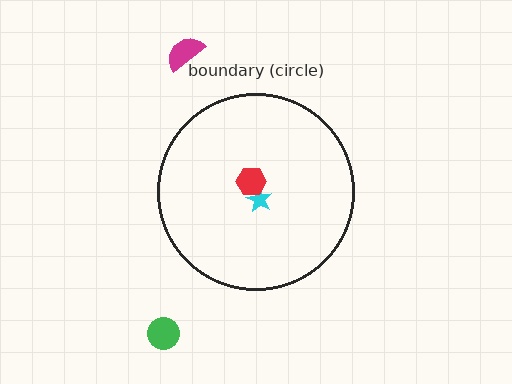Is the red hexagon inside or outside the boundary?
Inside.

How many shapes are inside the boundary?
2 inside, 2 outside.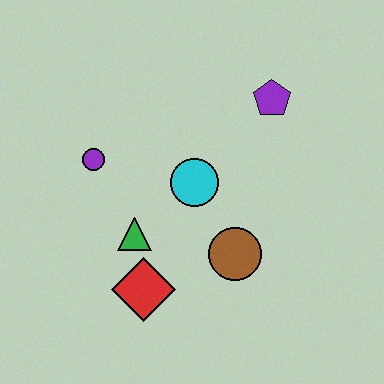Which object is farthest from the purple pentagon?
The red diamond is farthest from the purple pentagon.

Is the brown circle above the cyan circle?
No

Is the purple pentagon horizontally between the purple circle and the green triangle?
No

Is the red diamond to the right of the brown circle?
No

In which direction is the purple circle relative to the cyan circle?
The purple circle is to the left of the cyan circle.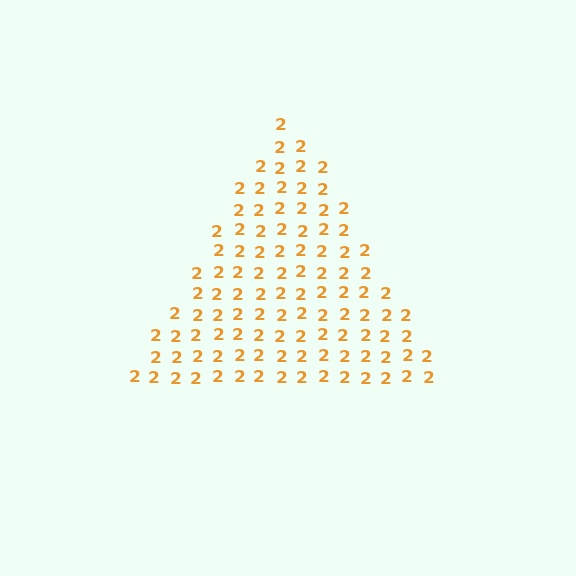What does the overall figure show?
The overall figure shows a triangle.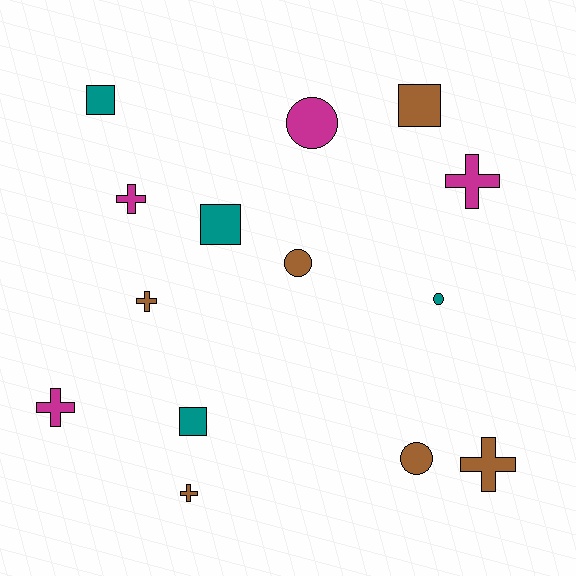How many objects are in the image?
There are 14 objects.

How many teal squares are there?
There are 3 teal squares.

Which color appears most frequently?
Brown, with 6 objects.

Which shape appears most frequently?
Cross, with 6 objects.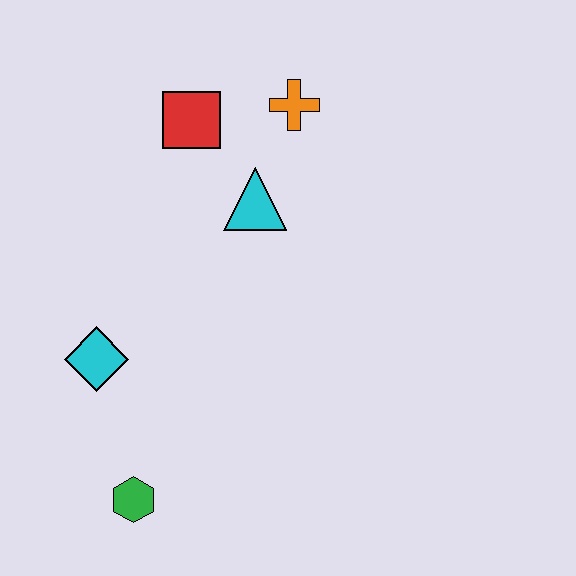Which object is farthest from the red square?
The green hexagon is farthest from the red square.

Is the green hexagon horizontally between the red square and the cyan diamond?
Yes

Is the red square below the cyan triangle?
No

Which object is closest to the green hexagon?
The cyan diamond is closest to the green hexagon.